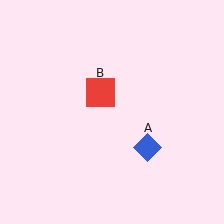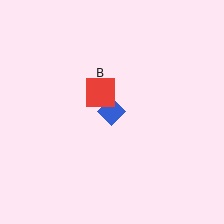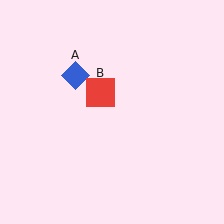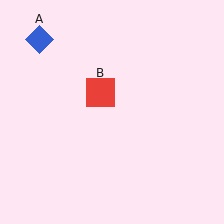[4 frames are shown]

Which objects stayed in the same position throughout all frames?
Red square (object B) remained stationary.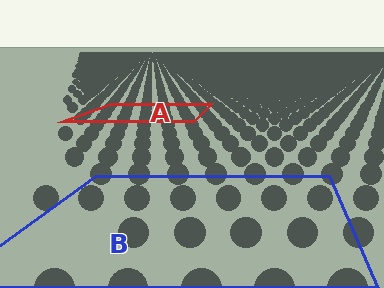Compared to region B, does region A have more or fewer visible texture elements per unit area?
Region A has more texture elements per unit area — they are packed more densely because it is farther away.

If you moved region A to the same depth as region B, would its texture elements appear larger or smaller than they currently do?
They would appear larger. At a closer depth, the same texture elements are projected at a bigger on-screen size.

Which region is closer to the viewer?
Region B is closer. The texture elements there are larger and more spread out.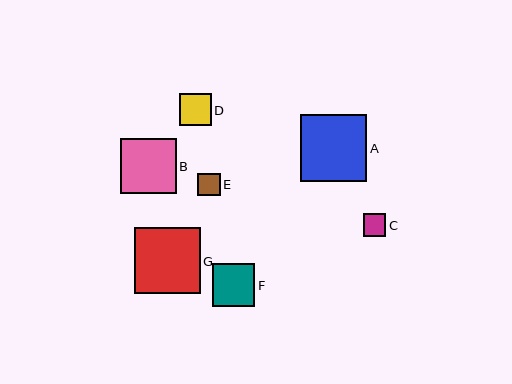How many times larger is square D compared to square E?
Square D is approximately 1.4 times the size of square E.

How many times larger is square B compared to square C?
Square B is approximately 2.5 times the size of square C.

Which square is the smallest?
Square C is the smallest with a size of approximately 22 pixels.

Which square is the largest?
Square A is the largest with a size of approximately 67 pixels.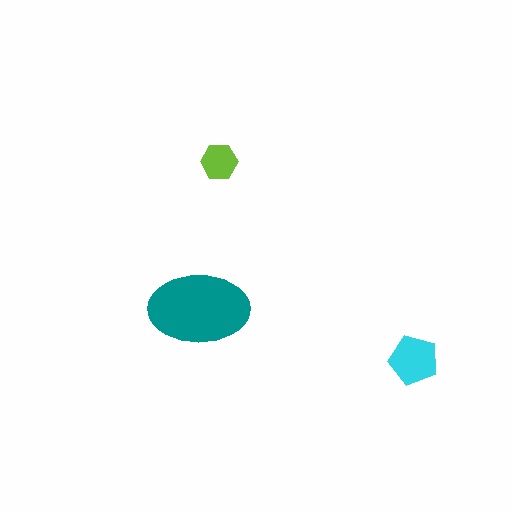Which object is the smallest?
The lime hexagon.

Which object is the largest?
The teal ellipse.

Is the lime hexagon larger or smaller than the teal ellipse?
Smaller.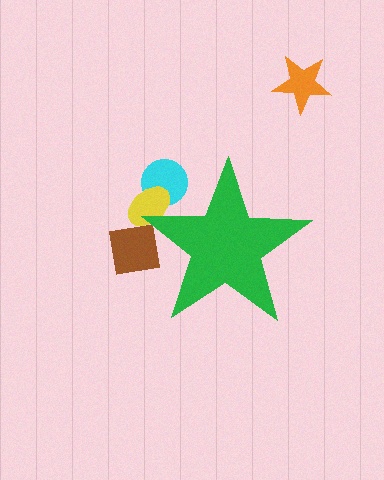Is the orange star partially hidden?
No, the orange star is fully visible.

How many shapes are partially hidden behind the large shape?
3 shapes are partially hidden.